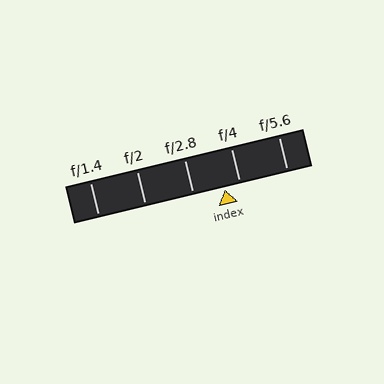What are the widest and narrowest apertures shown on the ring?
The widest aperture shown is f/1.4 and the narrowest is f/5.6.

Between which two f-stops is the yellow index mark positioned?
The index mark is between f/2.8 and f/4.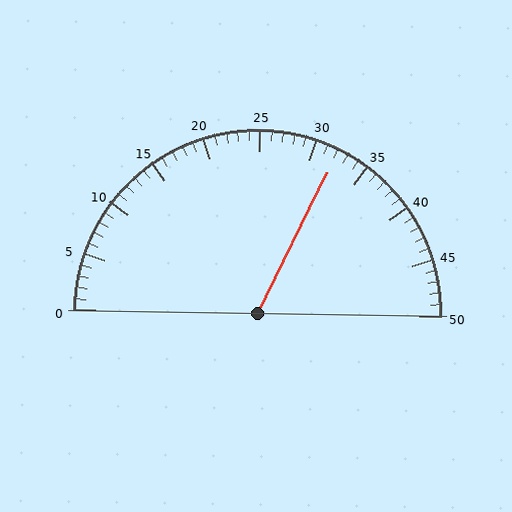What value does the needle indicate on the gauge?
The needle indicates approximately 32.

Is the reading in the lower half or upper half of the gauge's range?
The reading is in the upper half of the range (0 to 50).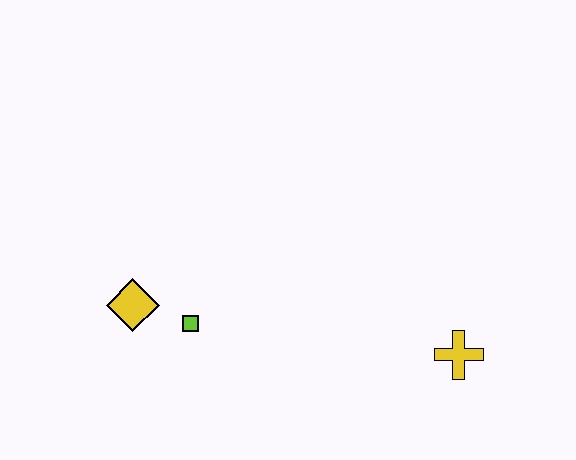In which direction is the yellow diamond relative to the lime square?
The yellow diamond is to the left of the lime square.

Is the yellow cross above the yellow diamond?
No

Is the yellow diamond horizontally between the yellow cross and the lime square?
No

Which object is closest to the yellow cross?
The lime square is closest to the yellow cross.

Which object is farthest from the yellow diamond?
The yellow cross is farthest from the yellow diamond.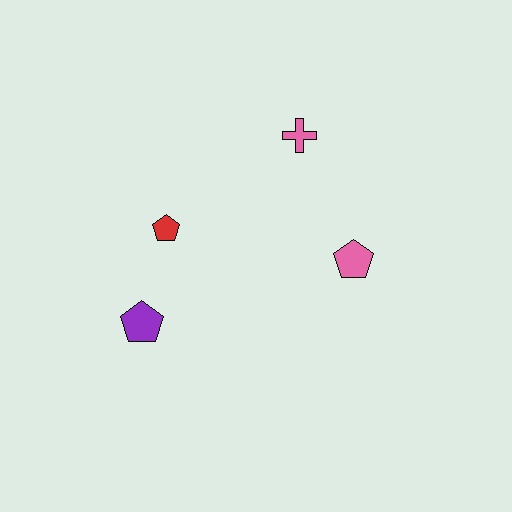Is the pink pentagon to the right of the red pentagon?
Yes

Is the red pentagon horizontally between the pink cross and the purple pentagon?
Yes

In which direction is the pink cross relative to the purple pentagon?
The pink cross is above the purple pentagon.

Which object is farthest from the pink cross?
The purple pentagon is farthest from the pink cross.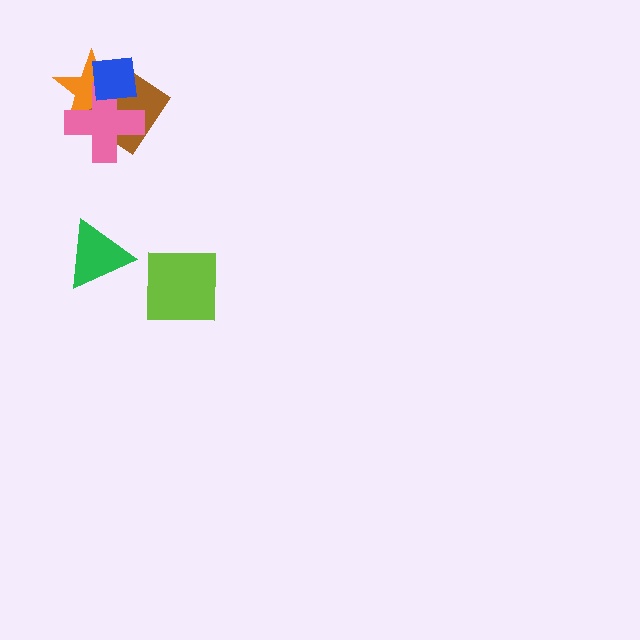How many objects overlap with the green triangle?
0 objects overlap with the green triangle.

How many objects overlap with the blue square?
3 objects overlap with the blue square.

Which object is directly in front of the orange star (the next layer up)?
The pink cross is directly in front of the orange star.